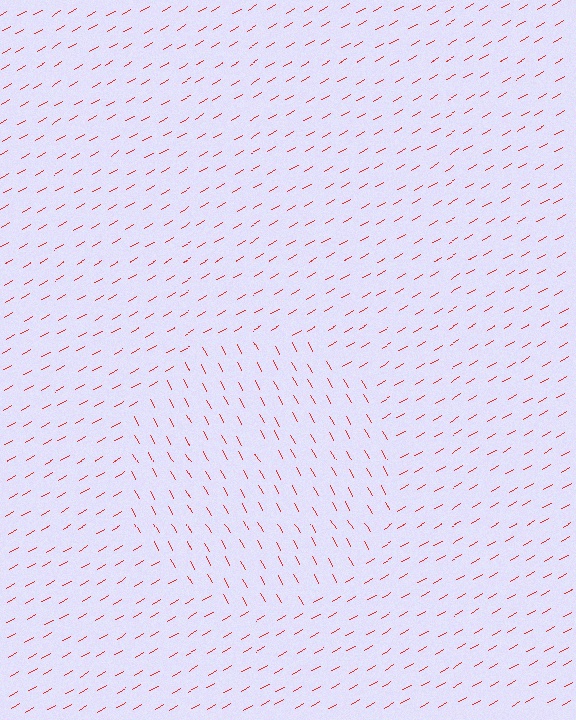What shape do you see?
I see a circle.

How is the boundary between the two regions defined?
The boundary is defined purely by a change in line orientation (approximately 89 degrees difference). All lines are the same color and thickness.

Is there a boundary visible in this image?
Yes, there is a texture boundary formed by a change in line orientation.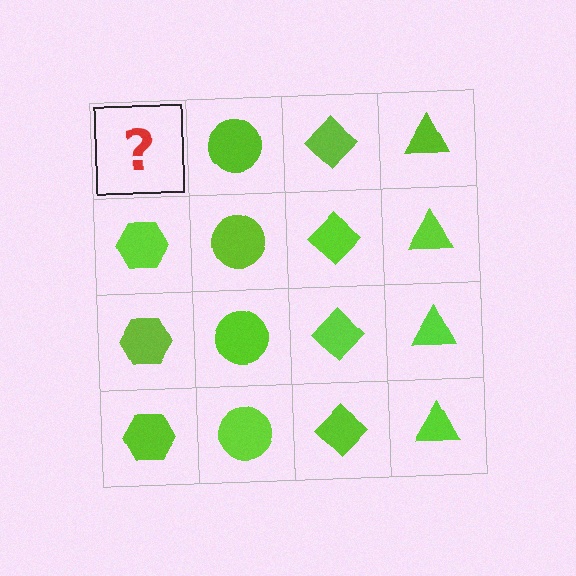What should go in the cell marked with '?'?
The missing cell should contain a lime hexagon.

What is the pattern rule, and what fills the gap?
The rule is that each column has a consistent shape. The gap should be filled with a lime hexagon.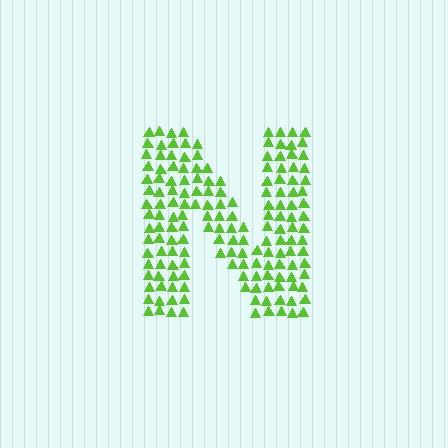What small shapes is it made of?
It is made of small triangles.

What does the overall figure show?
The overall figure shows the letter N.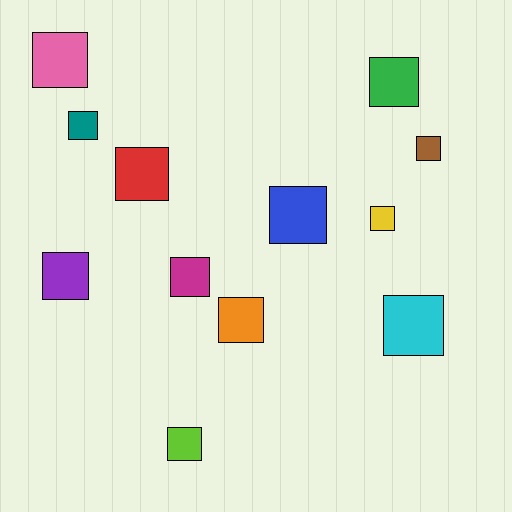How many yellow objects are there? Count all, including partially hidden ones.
There is 1 yellow object.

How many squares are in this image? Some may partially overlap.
There are 12 squares.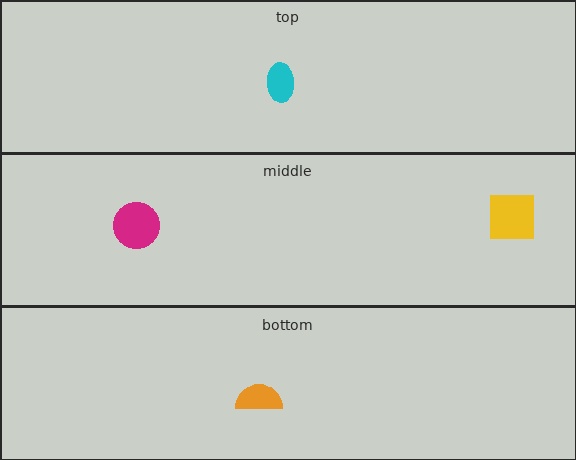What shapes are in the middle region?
The yellow square, the magenta circle.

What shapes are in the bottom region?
The orange semicircle.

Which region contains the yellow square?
The middle region.